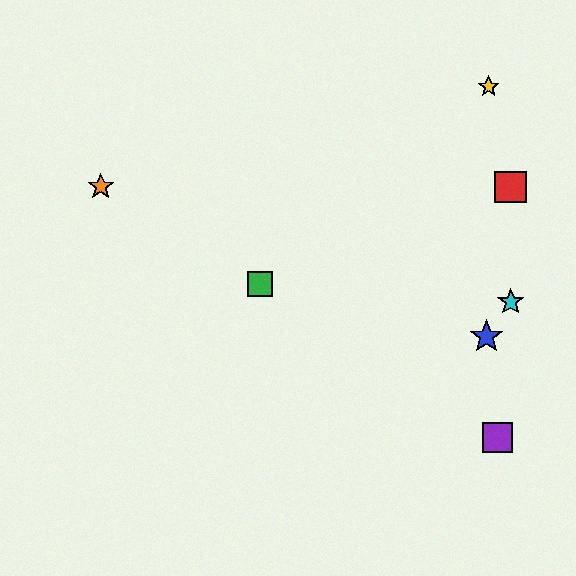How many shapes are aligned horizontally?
2 shapes (the red square, the orange star) are aligned horizontally.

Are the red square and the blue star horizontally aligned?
No, the red square is at y≈187 and the blue star is at y≈337.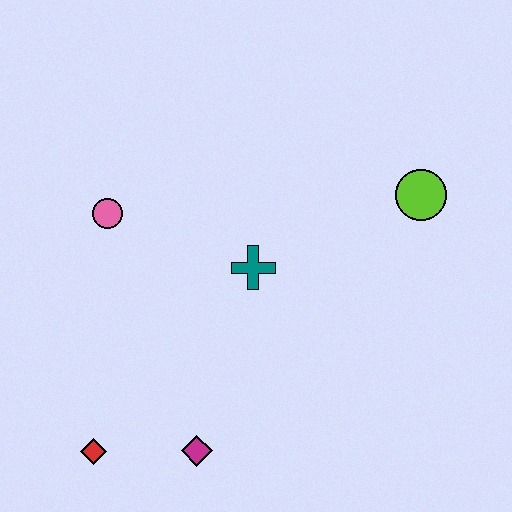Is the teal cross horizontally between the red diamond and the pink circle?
No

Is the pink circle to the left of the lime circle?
Yes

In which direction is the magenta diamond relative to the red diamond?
The magenta diamond is to the right of the red diamond.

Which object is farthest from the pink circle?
The lime circle is farthest from the pink circle.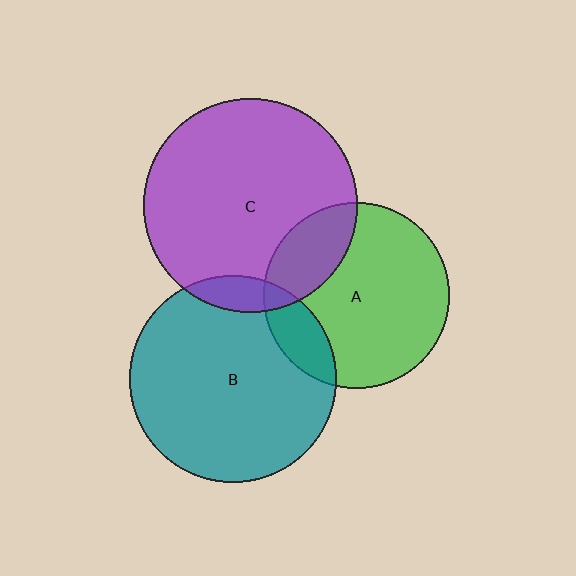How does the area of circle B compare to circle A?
Approximately 1.2 times.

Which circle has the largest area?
Circle C (purple).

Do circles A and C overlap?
Yes.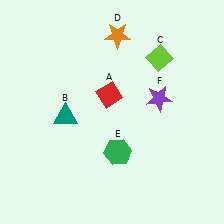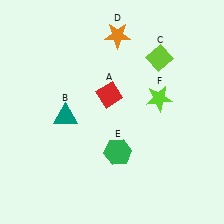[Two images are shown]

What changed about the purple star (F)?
In Image 1, F is purple. In Image 2, it changed to lime.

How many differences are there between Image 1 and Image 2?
There is 1 difference between the two images.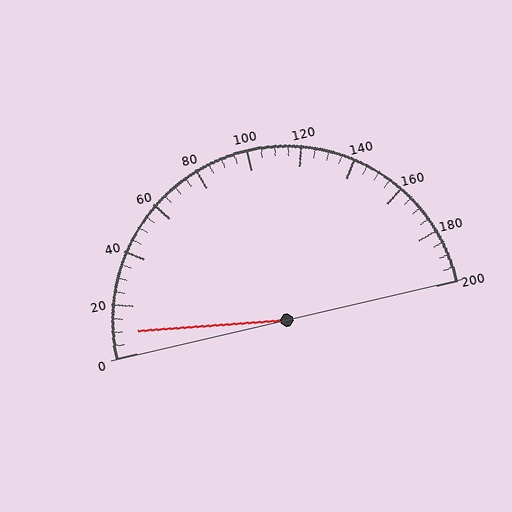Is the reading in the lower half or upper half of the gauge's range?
The reading is in the lower half of the range (0 to 200).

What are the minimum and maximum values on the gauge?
The gauge ranges from 0 to 200.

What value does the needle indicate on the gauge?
The needle indicates approximately 10.